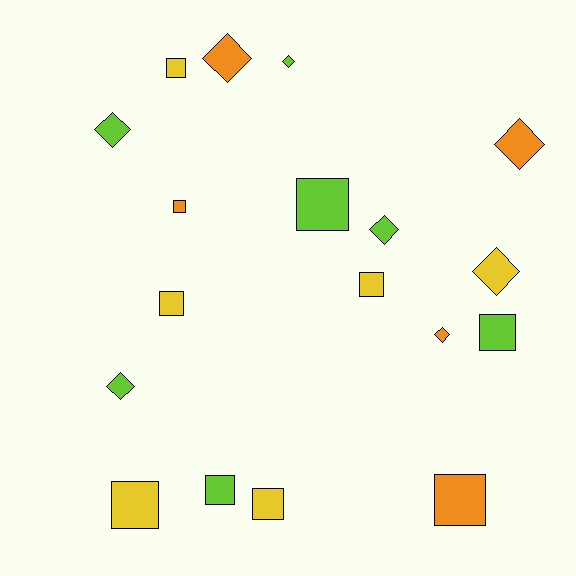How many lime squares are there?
There are 3 lime squares.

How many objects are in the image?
There are 18 objects.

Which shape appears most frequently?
Square, with 10 objects.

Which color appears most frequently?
Lime, with 7 objects.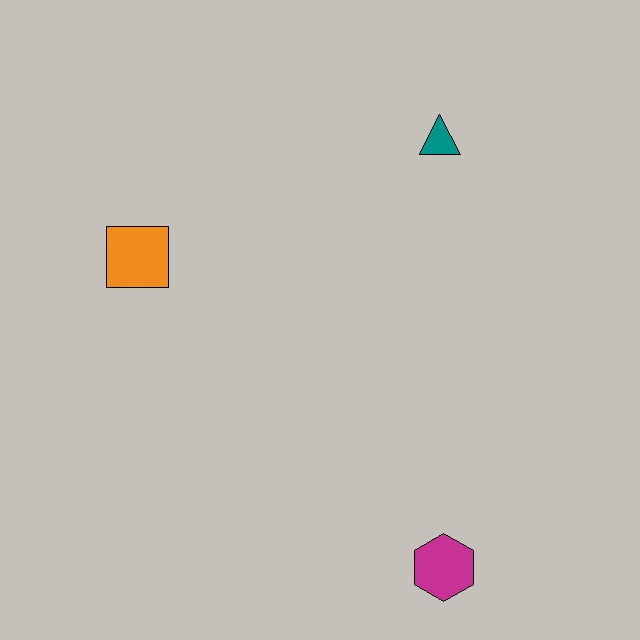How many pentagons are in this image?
There are no pentagons.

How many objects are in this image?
There are 3 objects.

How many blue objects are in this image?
There are no blue objects.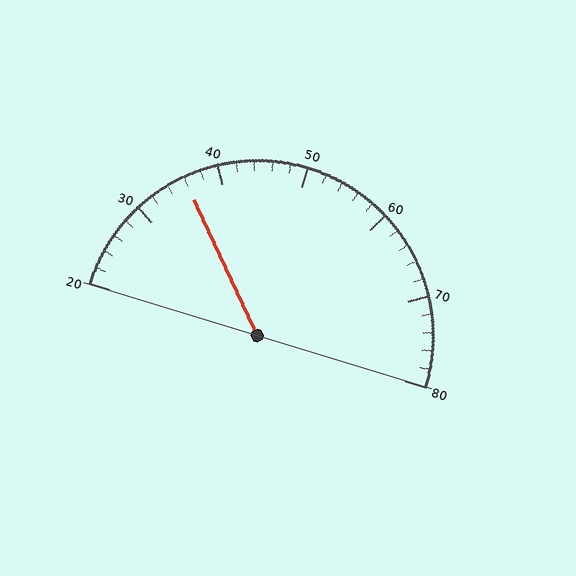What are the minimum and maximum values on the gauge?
The gauge ranges from 20 to 80.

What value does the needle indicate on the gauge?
The needle indicates approximately 36.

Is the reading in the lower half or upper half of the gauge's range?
The reading is in the lower half of the range (20 to 80).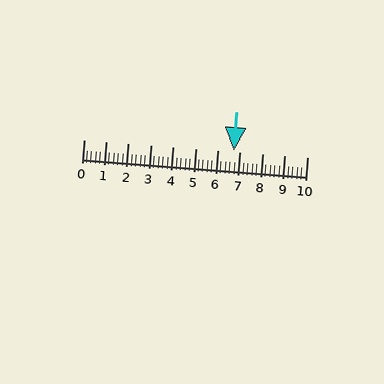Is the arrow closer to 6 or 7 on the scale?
The arrow is closer to 7.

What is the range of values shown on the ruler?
The ruler shows values from 0 to 10.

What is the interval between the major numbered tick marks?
The major tick marks are spaced 1 units apart.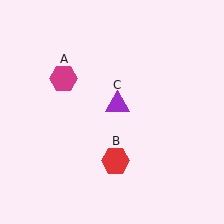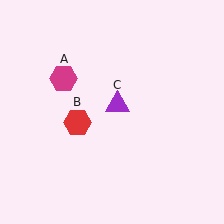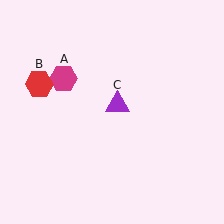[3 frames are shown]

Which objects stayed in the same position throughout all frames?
Magenta hexagon (object A) and purple triangle (object C) remained stationary.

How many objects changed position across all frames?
1 object changed position: red hexagon (object B).